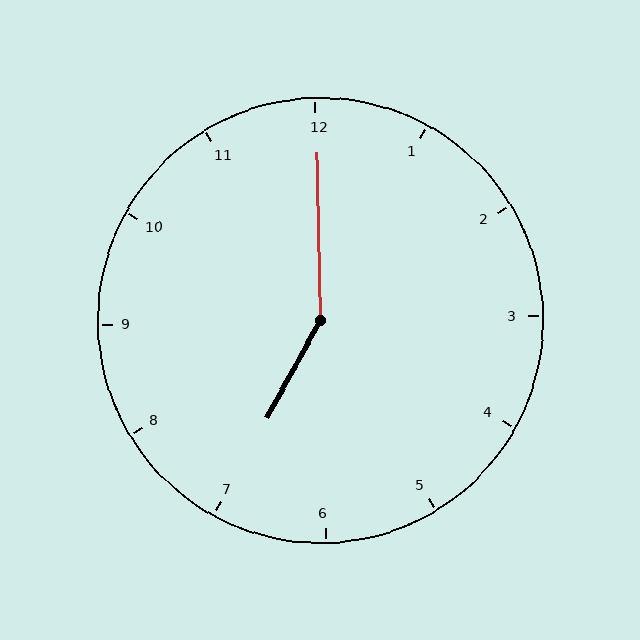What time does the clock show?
7:00.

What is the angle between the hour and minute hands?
Approximately 150 degrees.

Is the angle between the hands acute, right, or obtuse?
It is obtuse.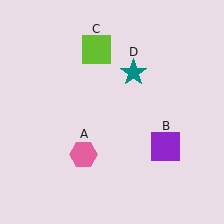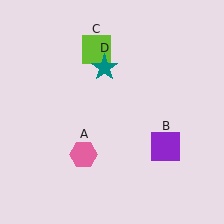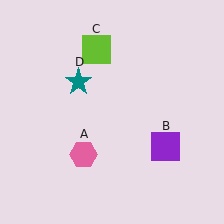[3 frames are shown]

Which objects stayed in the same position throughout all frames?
Pink hexagon (object A) and purple square (object B) and lime square (object C) remained stationary.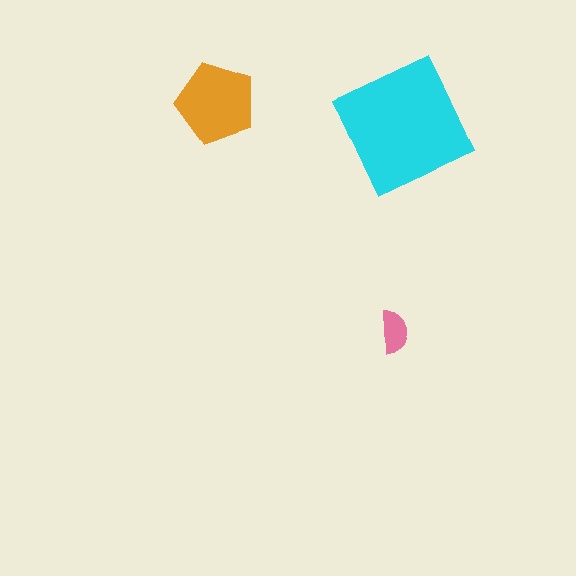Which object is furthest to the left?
The orange pentagon is leftmost.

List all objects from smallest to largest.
The pink semicircle, the orange pentagon, the cyan square.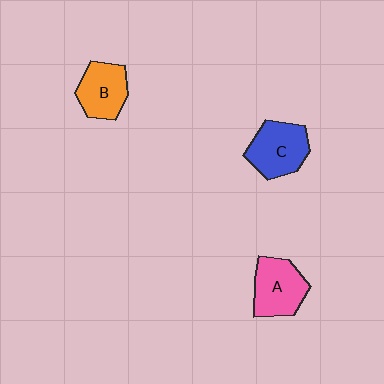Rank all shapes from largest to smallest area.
From largest to smallest: C (blue), A (pink), B (orange).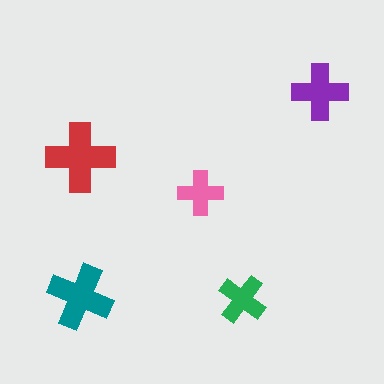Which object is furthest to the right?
The purple cross is rightmost.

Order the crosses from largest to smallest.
the red one, the teal one, the purple one, the green one, the pink one.